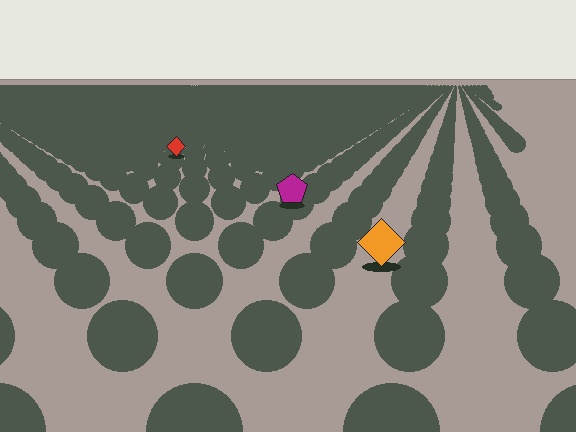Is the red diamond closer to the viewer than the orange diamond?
No. The orange diamond is closer — you can tell from the texture gradient: the ground texture is coarser near it.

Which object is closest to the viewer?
The orange diamond is closest. The texture marks near it are larger and more spread out.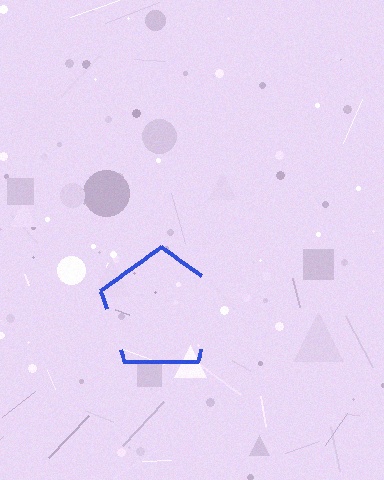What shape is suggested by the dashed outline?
The dashed outline suggests a pentagon.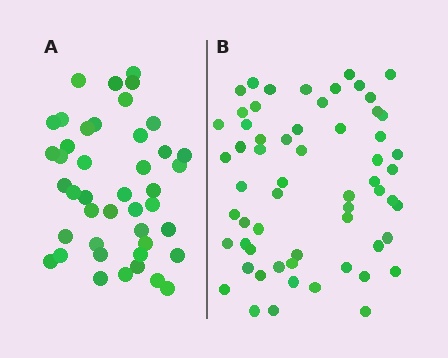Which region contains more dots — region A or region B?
Region B (the right region) has more dots.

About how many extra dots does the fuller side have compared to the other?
Region B has approximately 15 more dots than region A.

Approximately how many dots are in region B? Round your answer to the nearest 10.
About 60 dots.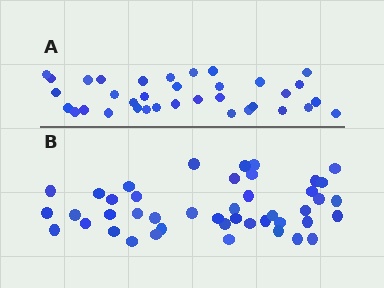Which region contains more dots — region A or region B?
Region B (the bottom region) has more dots.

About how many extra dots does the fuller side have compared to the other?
Region B has roughly 8 or so more dots than region A.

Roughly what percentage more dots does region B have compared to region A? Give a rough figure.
About 25% more.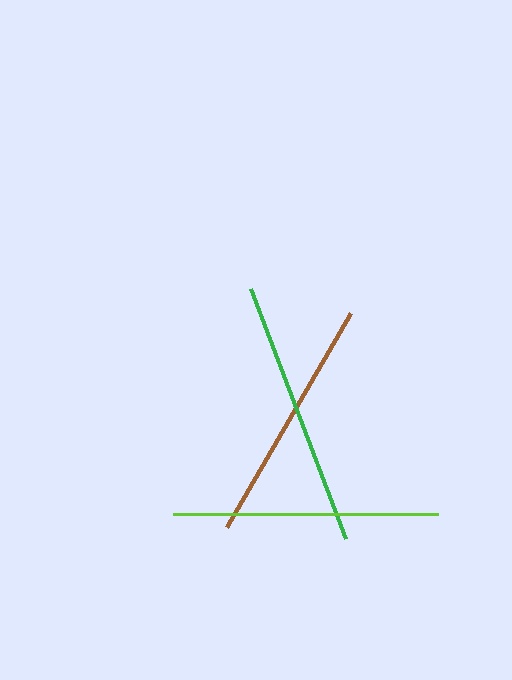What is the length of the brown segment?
The brown segment is approximately 247 pixels long.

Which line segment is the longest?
The green line is the longest at approximately 268 pixels.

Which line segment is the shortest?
The brown line is the shortest at approximately 247 pixels.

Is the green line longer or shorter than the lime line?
The green line is longer than the lime line.